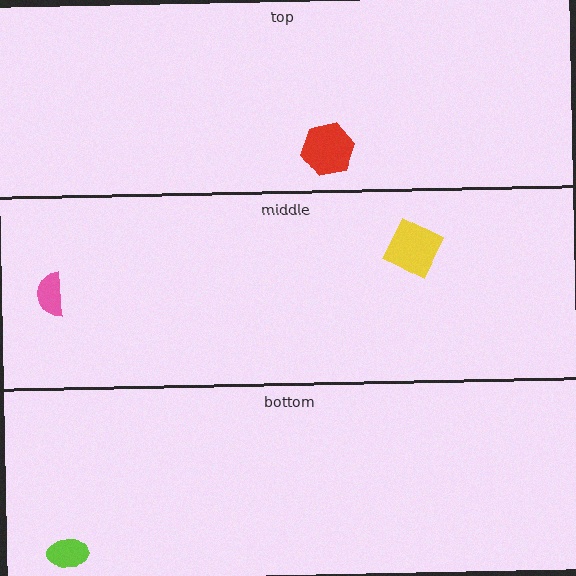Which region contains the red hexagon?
The top region.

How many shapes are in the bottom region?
1.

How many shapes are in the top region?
1.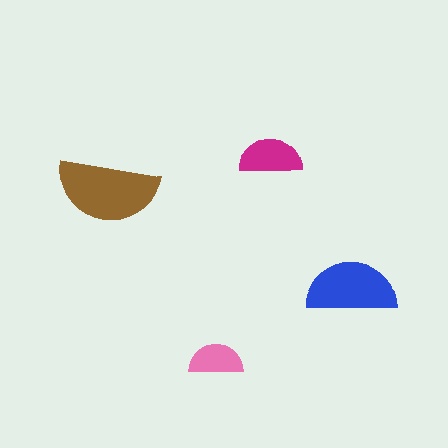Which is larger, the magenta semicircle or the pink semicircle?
The magenta one.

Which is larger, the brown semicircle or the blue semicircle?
The brown one.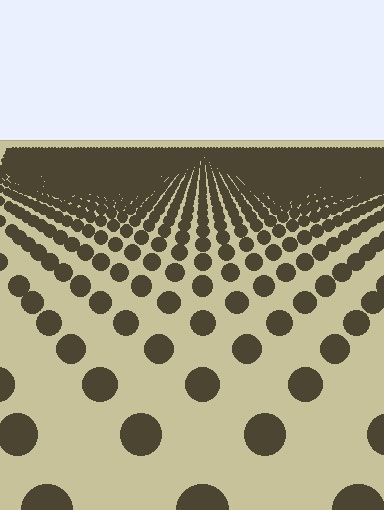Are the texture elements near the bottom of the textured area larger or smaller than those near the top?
Larger. Near the bottom, elements are closer to the viewer and appear at a bigger on-screen size.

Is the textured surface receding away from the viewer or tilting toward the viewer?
The surface is receding away from the viewer. Texture elements get smaller and denser toward the top.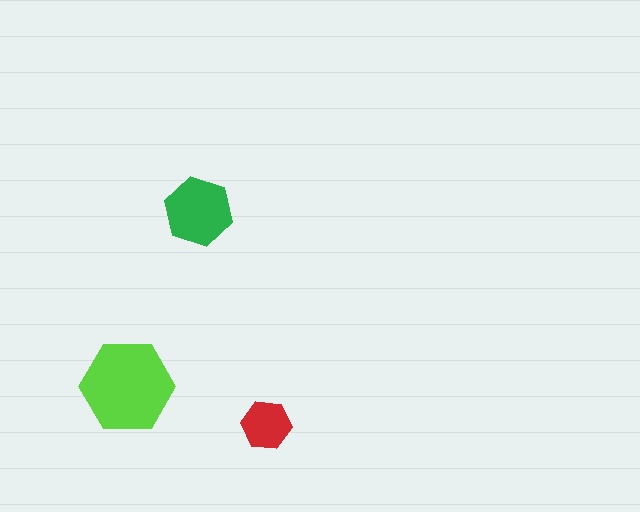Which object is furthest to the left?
The lime hexagon is leftmost.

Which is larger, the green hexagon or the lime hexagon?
The lime one.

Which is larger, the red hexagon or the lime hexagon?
The lime one.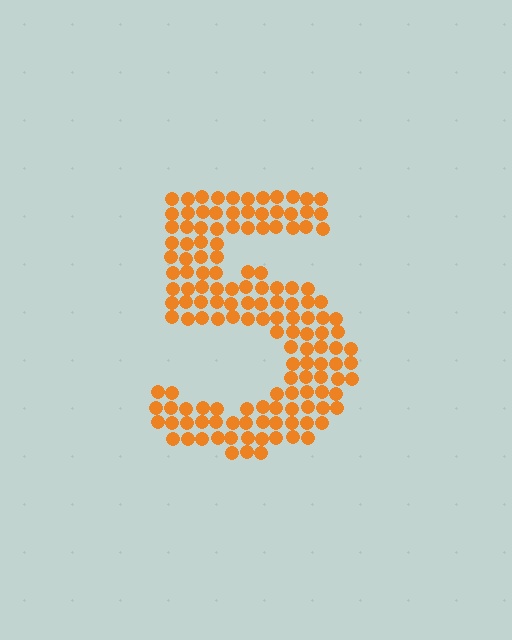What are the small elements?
The small elements are circles.